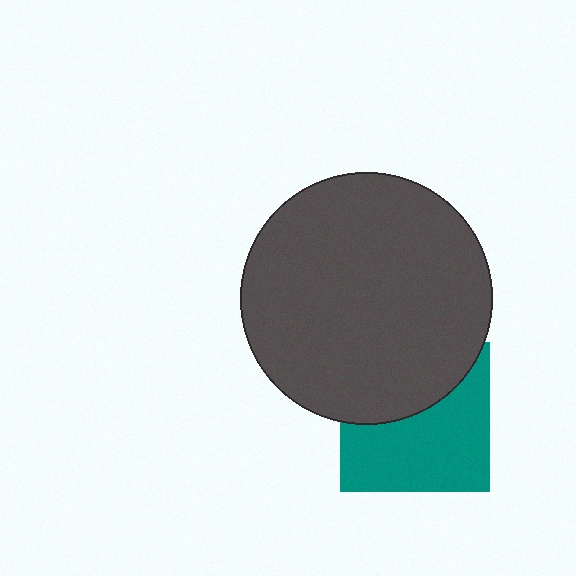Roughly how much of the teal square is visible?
About half of it is visible (roughly 58%).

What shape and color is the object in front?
The object in front is a dark gray circle.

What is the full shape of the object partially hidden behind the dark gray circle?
The partially hidden object is a teal square.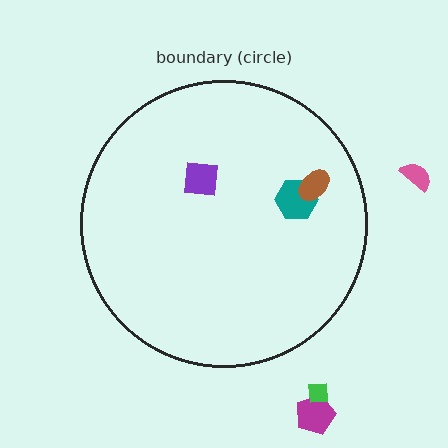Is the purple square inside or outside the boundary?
Inside.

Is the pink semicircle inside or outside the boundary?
Outside.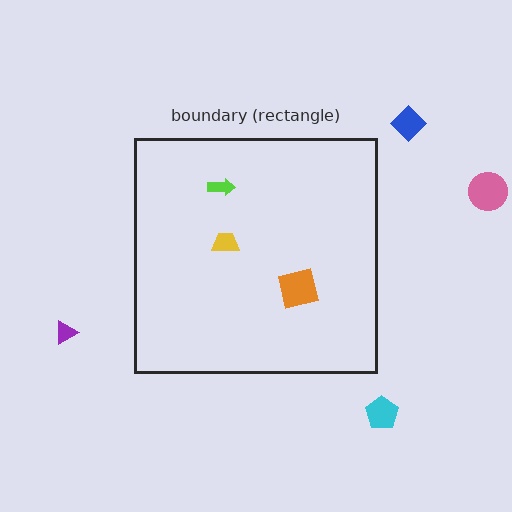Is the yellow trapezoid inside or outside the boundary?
Inside.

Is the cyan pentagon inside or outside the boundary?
Outside.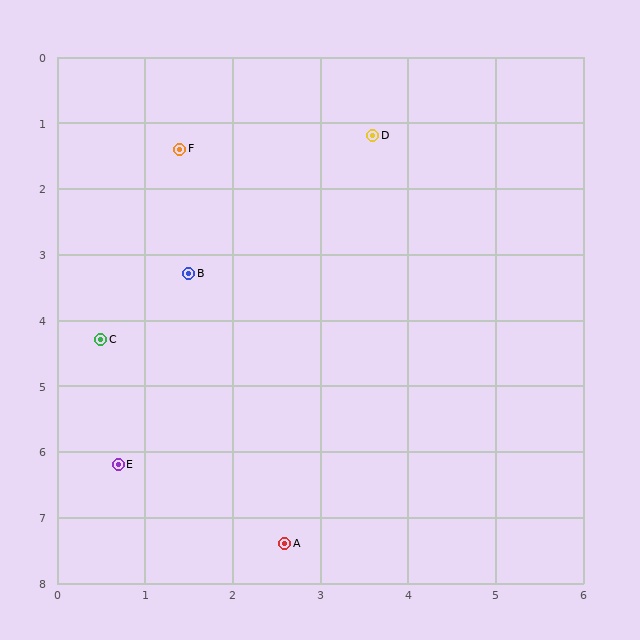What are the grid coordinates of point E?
Point E is at approximately (0.7, 6.2).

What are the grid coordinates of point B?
Point B is at approximately (1.5, 3.3).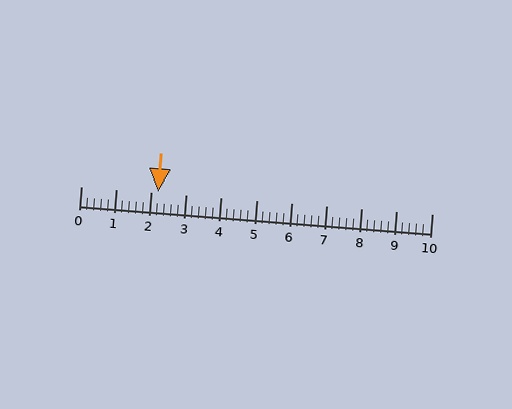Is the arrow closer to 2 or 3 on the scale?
The arrow is closer to 2.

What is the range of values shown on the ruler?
The ruler shows values from 0 to 10.